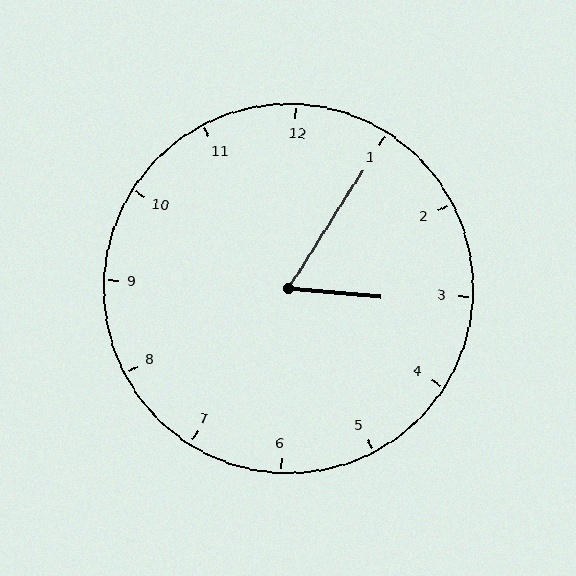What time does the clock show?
3:05.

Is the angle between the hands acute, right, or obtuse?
It is acute.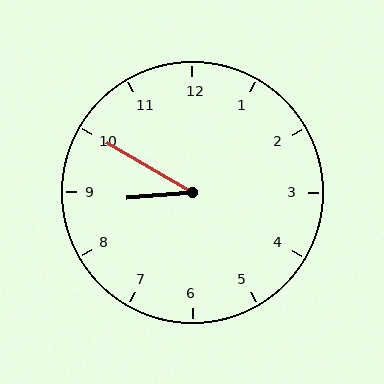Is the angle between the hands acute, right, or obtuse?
It is acute.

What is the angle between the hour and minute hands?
Approximately 35 degrees.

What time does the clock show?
8:50.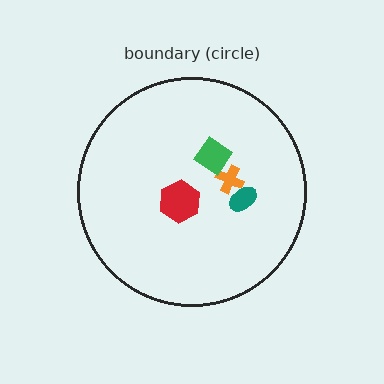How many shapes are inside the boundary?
4 inside, 0 outside.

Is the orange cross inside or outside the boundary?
Inside.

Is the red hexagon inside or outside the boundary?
Inside.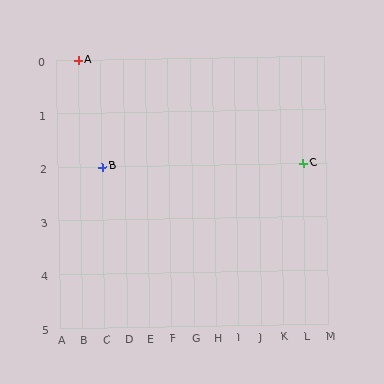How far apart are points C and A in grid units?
Points C and A are 10 columns and 2 rows apart (about 10.2 grid units diagonally).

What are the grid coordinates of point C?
Point C is at grid coordinates (L, 2).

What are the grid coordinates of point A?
Point A is at grid coordinates (B, 0).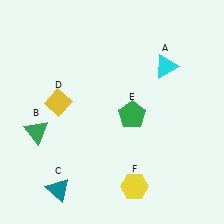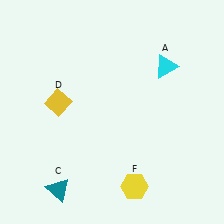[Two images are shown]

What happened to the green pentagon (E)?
The green pentagon (E) was removed in Image 2. It was in the bottom-right area of Image 1.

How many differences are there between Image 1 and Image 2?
There are 2 differences between the two images.